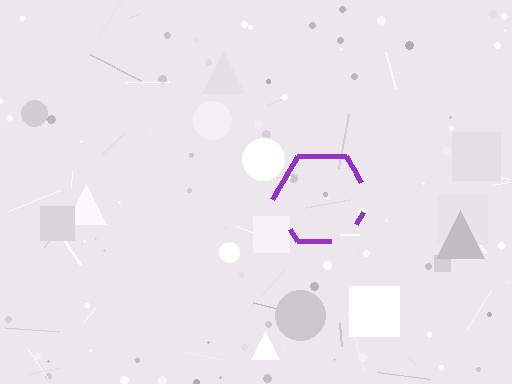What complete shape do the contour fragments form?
The contour fragments form a hexagon.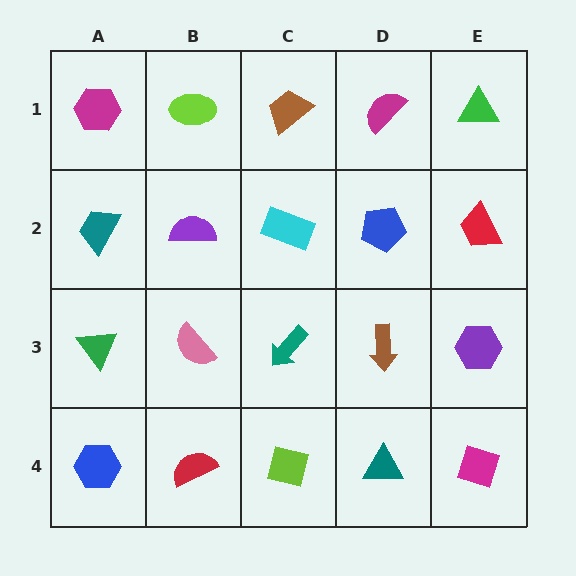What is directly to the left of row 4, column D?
A lime square.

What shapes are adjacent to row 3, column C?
A cyan rectangle (row 2, column C), a lime square (row 4, column C), a pink semicircle (row 3, column B), a brown arrow (row 3, column D).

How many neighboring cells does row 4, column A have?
2.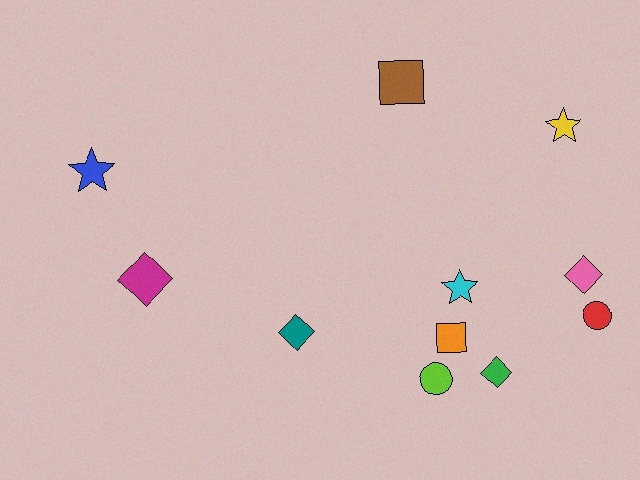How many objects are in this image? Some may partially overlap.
There are 11 objects.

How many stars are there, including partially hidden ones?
There are 3 stars.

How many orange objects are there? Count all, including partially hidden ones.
There is 1 orange object.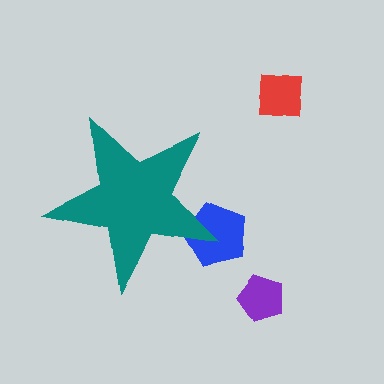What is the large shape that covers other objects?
A teal star.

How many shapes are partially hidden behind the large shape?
1 shape is partially hidden.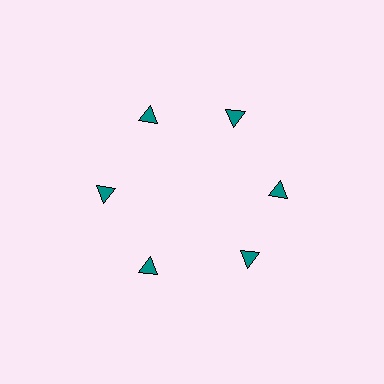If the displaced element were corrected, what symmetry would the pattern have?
It would have 6-fold rotational symmetry — the pattern would map onto itself every 60 degrees.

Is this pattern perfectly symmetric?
No. The 6 teal triangles are arranged in a ring, but one element near the 5 o'clock position is rotated out of alignment along the ring, breaking the 6-fold rotational symmetry.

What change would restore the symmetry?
The symmetry would be restored by rotating it back into even spacing with its neighbors so that all 6 triangles sit at equal angles and equal distance from the center.